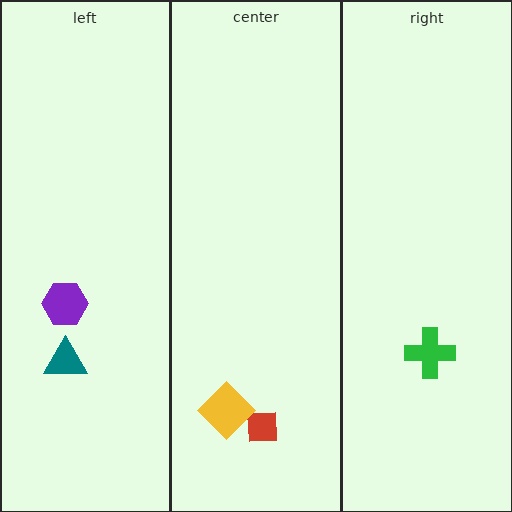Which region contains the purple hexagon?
The left region.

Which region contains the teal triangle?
The left region.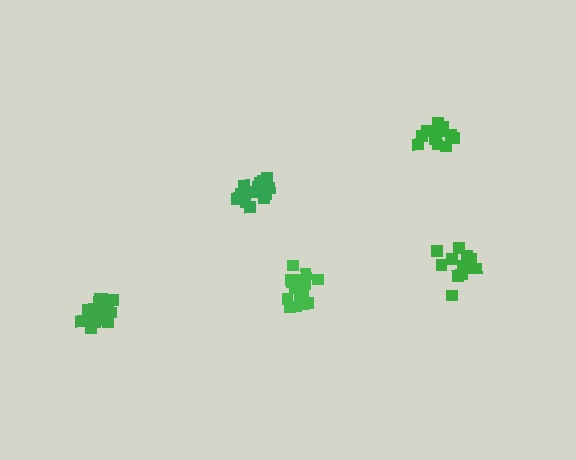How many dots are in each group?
Group 1: 17 dots, Group 2: 18 dots, Group 3: 18 dots, Group 4: 17 dots, Group 5: 12 dots (82 total).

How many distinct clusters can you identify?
There are 5 distinct clusters.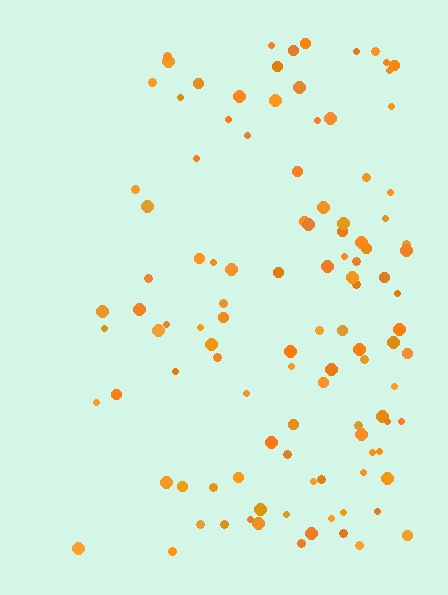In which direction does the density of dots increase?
From left to right, with the right side densest.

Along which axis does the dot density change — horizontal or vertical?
Horizontal.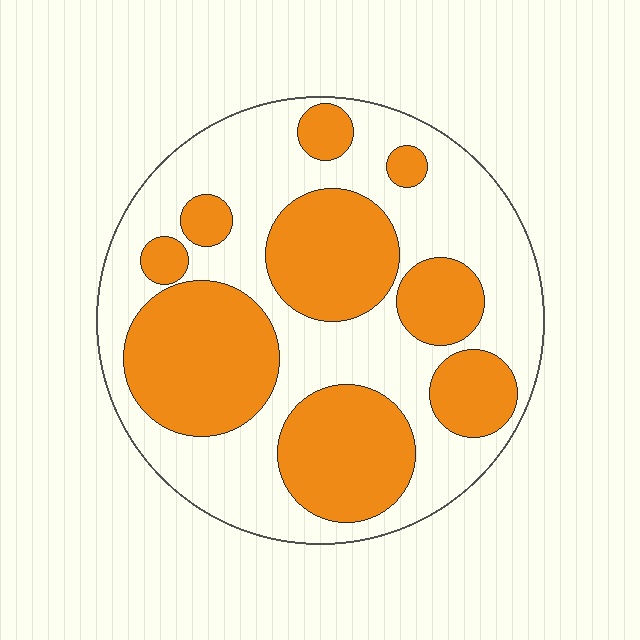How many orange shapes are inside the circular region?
9.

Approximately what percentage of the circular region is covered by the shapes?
Approximately 45%.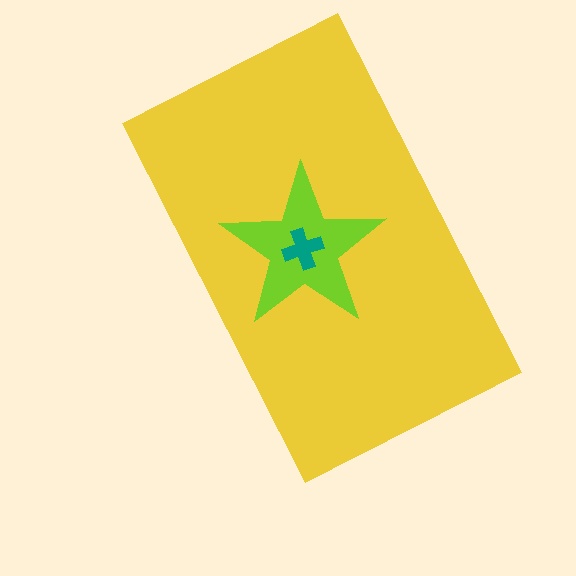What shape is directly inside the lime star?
The teal cross.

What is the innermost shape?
The teal cross.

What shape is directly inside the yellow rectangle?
The lime star.